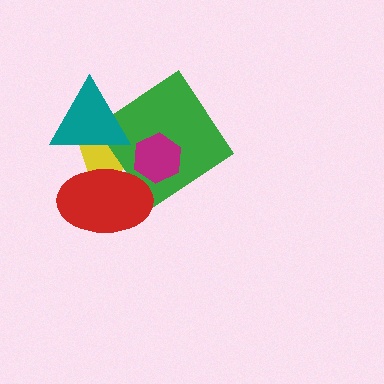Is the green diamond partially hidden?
Yes, it is partially covered by another shape.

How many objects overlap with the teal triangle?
3 objects overlap with the teal triangle.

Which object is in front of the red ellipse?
The teal triangle is in front of the red ellipse.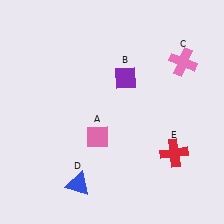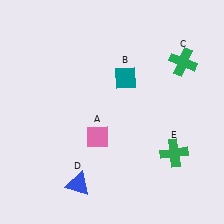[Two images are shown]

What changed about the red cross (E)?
In Image 1, E is red. In Image 2, it changed to green.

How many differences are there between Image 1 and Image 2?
There are 3 differences between the two images.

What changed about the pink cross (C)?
In Image 1, C is pink. In Image 2, it changed to green.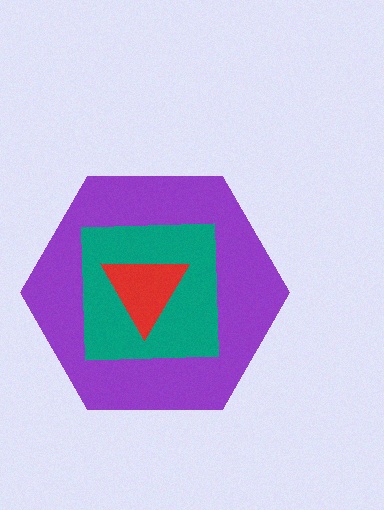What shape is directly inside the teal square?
The red triangle.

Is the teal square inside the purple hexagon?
Yes.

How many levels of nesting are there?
3.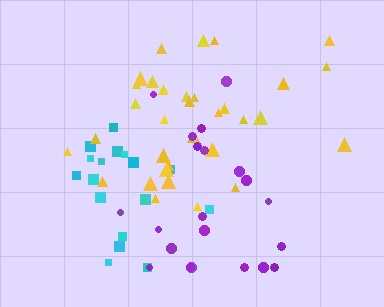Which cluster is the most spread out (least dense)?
Purple.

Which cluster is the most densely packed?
Yellow.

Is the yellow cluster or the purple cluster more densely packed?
Yellow.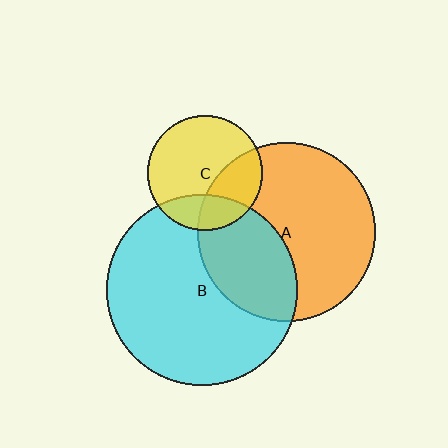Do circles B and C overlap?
Yes.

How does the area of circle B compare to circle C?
Approximately 2.8 times.